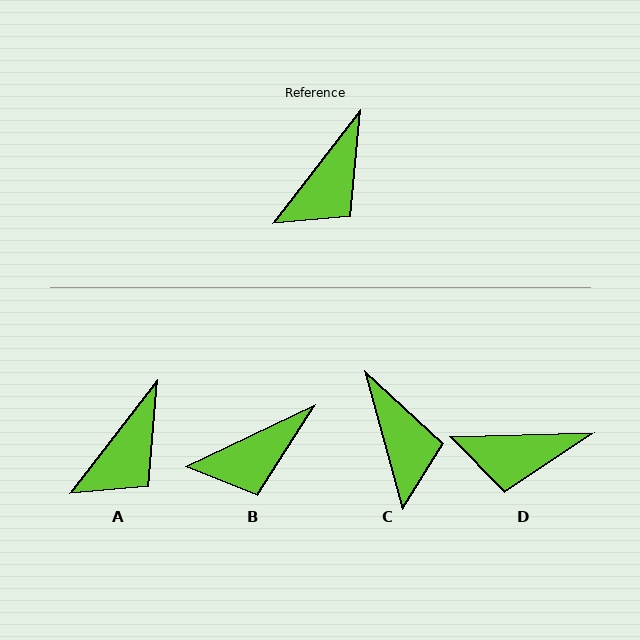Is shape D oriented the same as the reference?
No, it is off by about 51 degrees.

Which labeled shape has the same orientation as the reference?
A.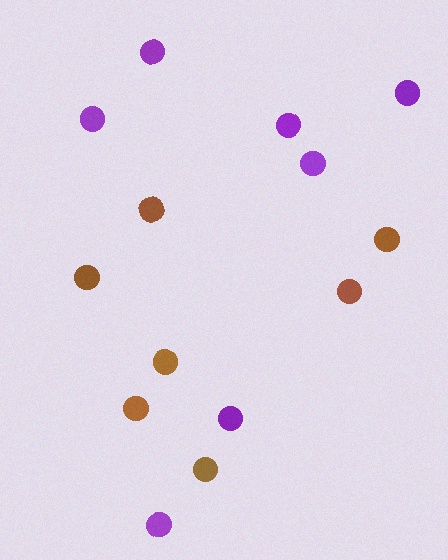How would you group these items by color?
There are 2 groups: one group of brown circles (7) and one group of purple circles (7).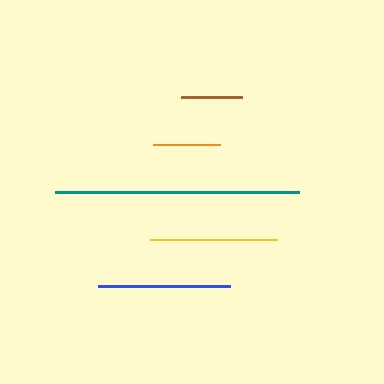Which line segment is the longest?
The teal line is the longest at approximately 245 pixels.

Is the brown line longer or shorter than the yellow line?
The yellow line is longer than the brown line.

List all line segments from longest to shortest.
From longest to shortest: teal, blue, yellow, orange, brown.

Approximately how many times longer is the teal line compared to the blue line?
The teal line is approximately 1.9 times the length of the blue line.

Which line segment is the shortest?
The brown line is the shortest at approximately 61 pixels.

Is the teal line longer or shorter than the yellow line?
The teal line is longer than the yellow line.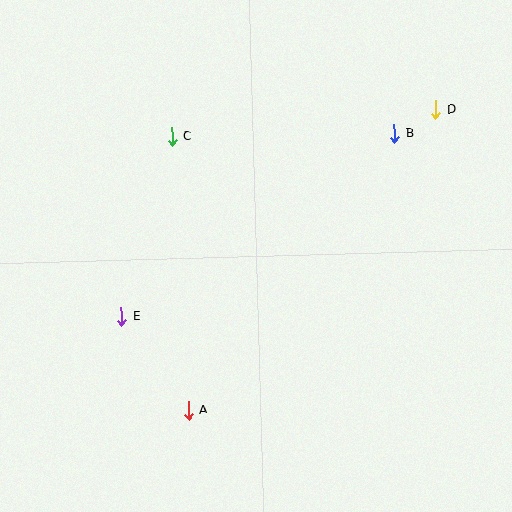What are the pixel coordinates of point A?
Point A is at (188, 410).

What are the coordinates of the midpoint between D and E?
The midpoint between D and E is at (278, 213).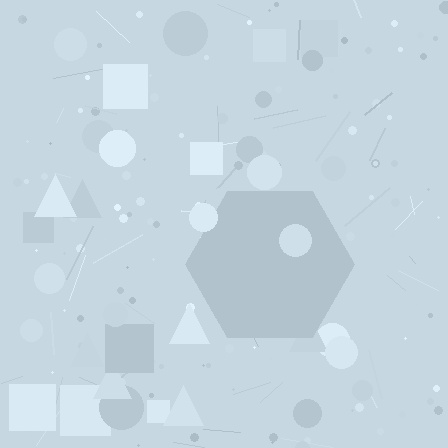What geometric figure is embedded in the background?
A hexagon is embedded in the background.